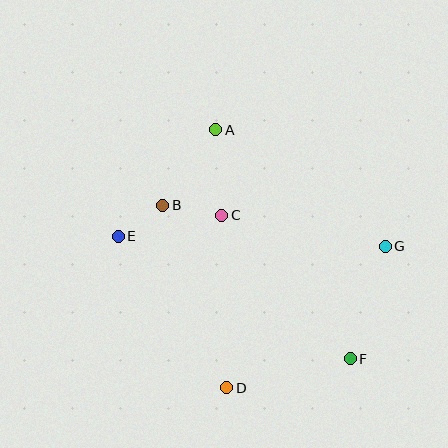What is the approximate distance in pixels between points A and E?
The distance between A and E is approximately 144 pixels.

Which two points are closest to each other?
Points B and E are closest to each other.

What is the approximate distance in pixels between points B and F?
The distance between B and F is approximately 243 pixels.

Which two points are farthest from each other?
Points E and G are farthest from each other.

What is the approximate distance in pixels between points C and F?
The distance between C and F is approximately 193 pixels.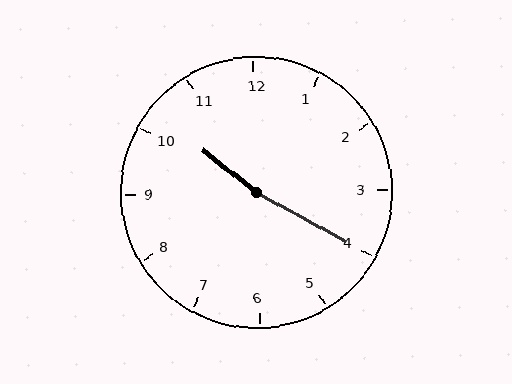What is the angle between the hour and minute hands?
Approximately 170 degrees.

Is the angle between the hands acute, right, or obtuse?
It is obtuse.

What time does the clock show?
10:20.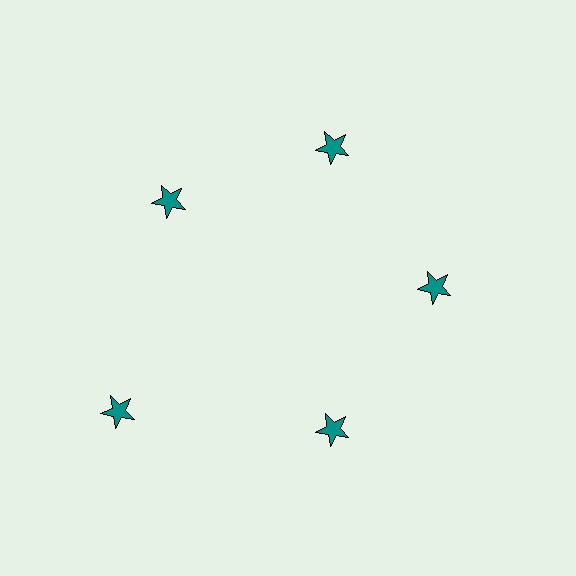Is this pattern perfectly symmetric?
No. The 5 teal stars are arranged in a ring, but one element near the 8 o'clock position is pushed outward from the center, breaking the 5-fold rotational symmetry.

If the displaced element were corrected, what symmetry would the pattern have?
It would have 5-fold rotational symmetry — the pattern would map onto itself every 72 degrees.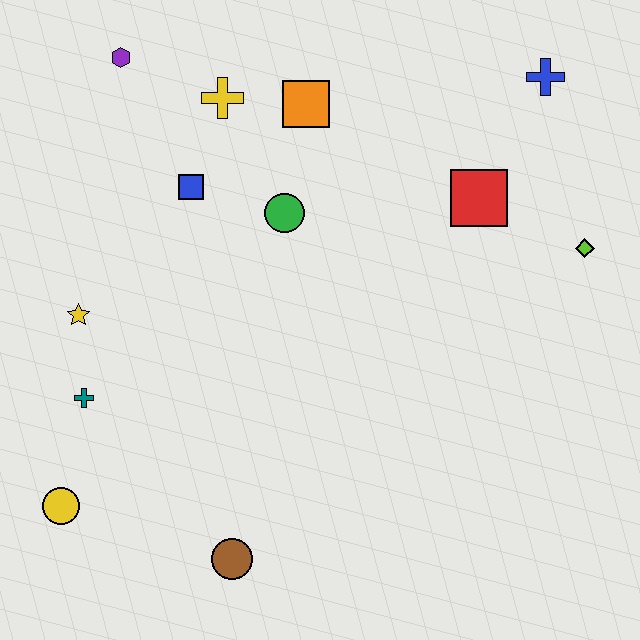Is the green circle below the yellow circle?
No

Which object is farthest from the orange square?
The yellow circle is farthest from the orange square.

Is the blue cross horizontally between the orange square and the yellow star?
No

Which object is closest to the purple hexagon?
The yellow cross is closest to the purple hexagon.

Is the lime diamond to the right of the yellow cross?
Yes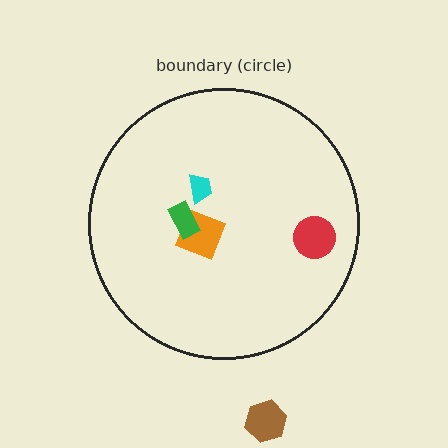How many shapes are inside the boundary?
4 inside, 1 outside.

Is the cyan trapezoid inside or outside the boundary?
Inside.